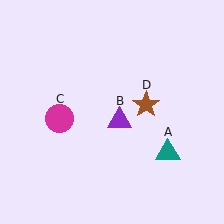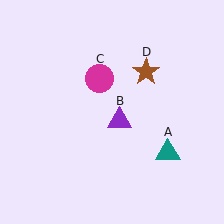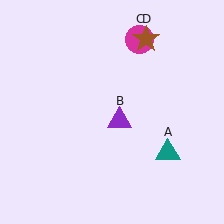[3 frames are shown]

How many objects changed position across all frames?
2 objects changed position: magenta circle (object C), brown star (object D).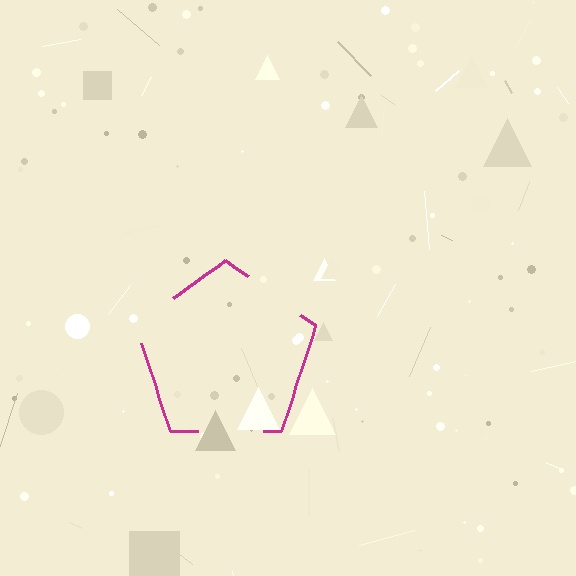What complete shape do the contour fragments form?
The contour fragments form a pentagon.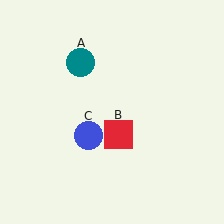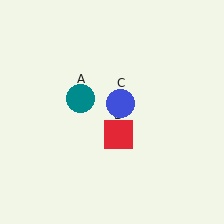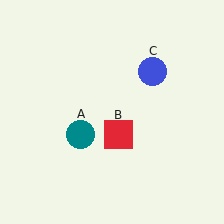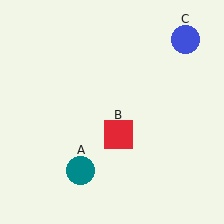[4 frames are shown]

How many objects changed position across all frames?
2 objects changed position: teal circle (object A), blue circle (object C).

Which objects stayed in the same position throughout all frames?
Red square (object B) remained stationary.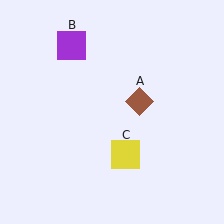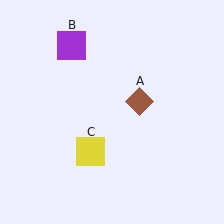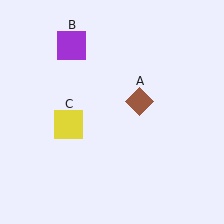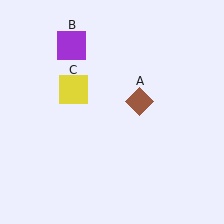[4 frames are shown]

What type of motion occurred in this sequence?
The yellow square (object C) rotated clockwise around the center of the scene.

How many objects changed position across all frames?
1 object changed position: yellow square (object C).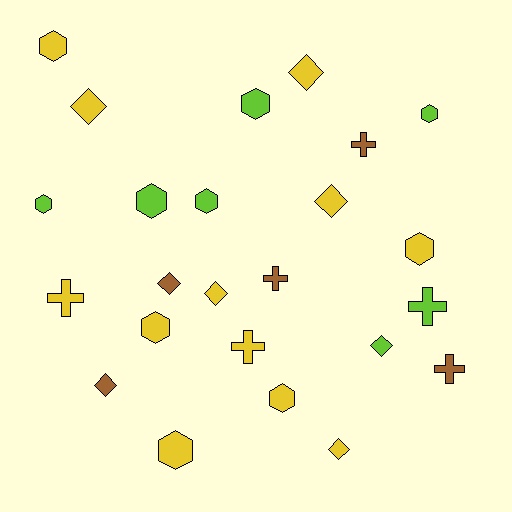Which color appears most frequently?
Yellow, with 12 objects.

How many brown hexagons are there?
There are no brown hexagons.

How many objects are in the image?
There are 24 objects.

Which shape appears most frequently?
Hexagon, with 10 objects.